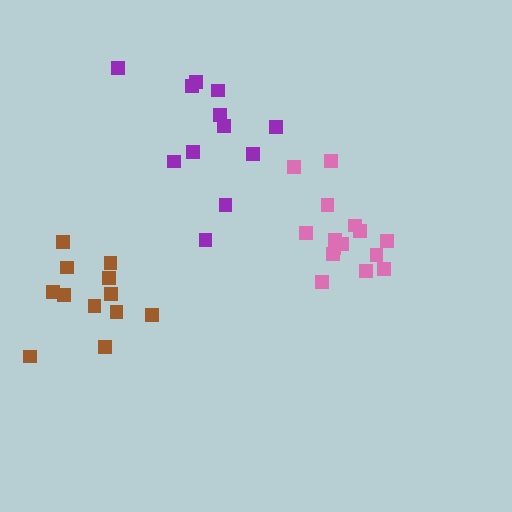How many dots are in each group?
Group 1: 15 dots, Group 2: 12 dots, Group 3: 12 dots (39 total).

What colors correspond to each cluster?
The clusters are colored: pink, brown, purple.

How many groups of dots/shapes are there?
There are 3 groups.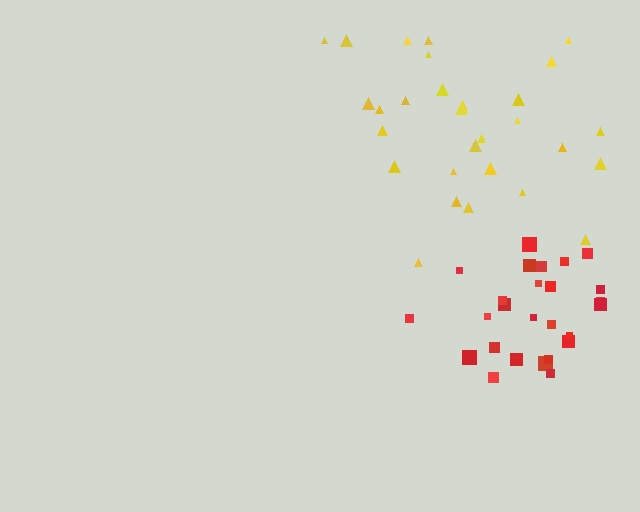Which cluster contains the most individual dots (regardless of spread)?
Yellow (29).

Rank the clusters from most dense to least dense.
red, yellow.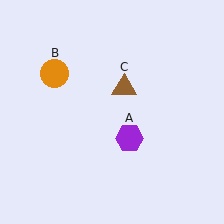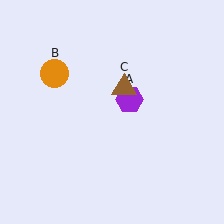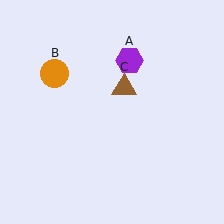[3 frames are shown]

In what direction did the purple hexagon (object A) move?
The purple hexagon (object A) moved up.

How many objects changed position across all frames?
1 object changed position: purple hexagon (object A).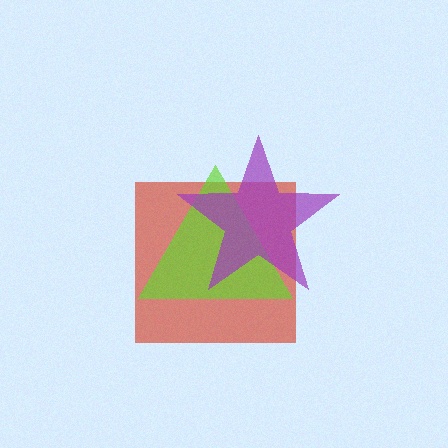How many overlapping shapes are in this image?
There are 3 overlapping shapes in the image.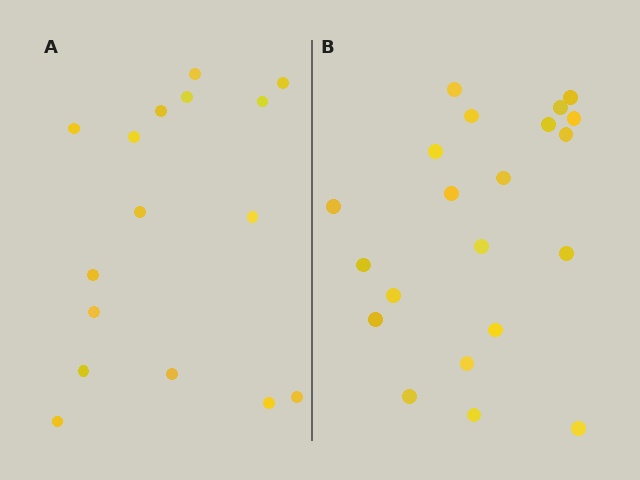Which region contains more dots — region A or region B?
Region B (the right region) has more dots.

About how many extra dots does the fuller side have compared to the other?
Region B has about 5 more dots than region A.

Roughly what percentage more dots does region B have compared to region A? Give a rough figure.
About 30% more.